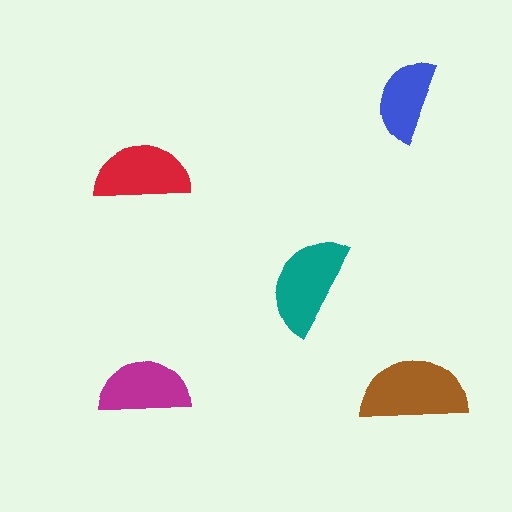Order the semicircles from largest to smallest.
the brown one, the teal one, the red one, the magenta one, the blue one.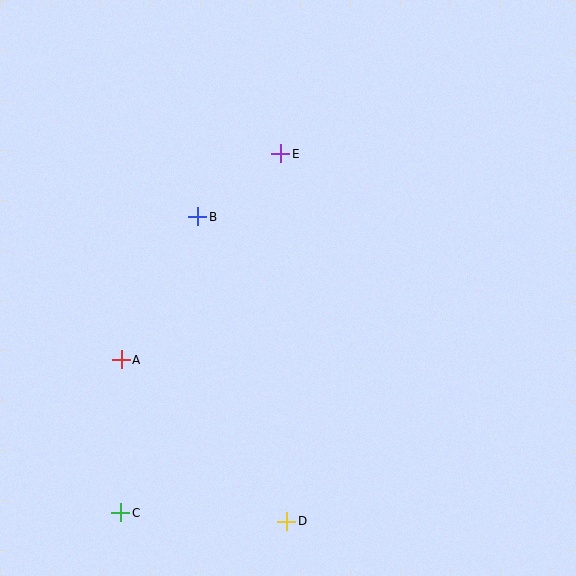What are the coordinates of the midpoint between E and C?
The midpoint between E and C is at (201, 333).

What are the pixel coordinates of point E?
Point E is at (281, 154).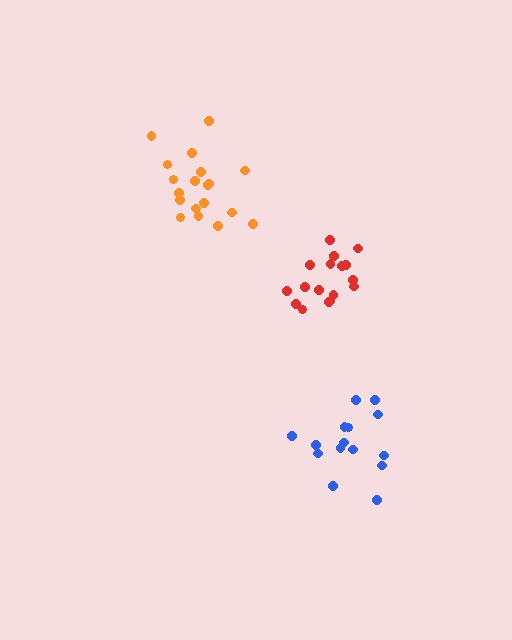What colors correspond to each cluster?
The clusters are colored: orange, red, blue.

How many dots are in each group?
Group 1: 19 dots, Group 2: 17 dots, Group 3: 15 dots (51 total).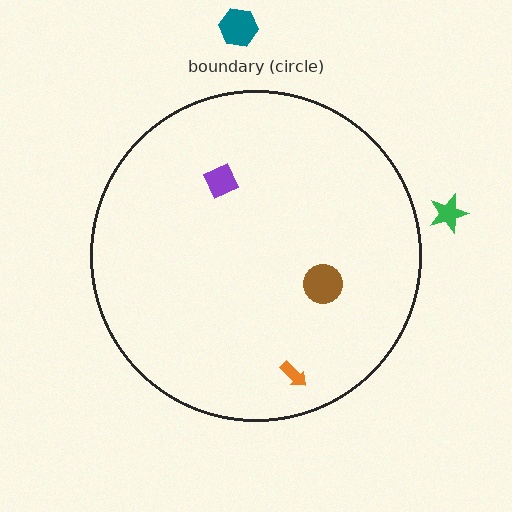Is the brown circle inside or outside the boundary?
Inside.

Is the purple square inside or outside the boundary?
Inside.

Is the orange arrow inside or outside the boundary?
Inside.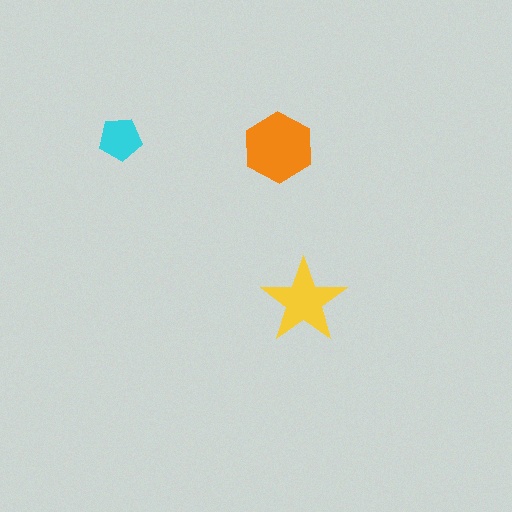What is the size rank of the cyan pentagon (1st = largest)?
3rd.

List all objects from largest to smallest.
The orange hexagon, the yellow star, the cyan pentagon.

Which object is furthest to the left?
The cyan pentagon is leftmost.